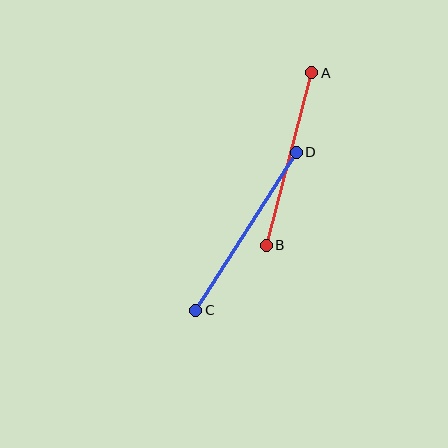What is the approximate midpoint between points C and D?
The midpoint is at approximately (246, 231) pixels.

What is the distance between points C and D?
The distance is approximately 187 pixels.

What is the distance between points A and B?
The distance is approximately 178 pixels.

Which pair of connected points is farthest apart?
Points C and D are farthest apart.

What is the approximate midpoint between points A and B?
The midpoint is at approximately (289, 159) pixels.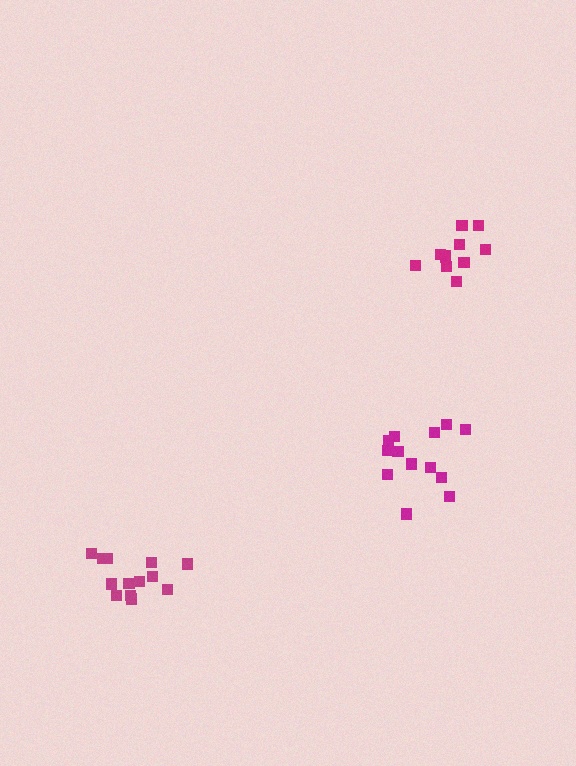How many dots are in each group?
Group 1: 13 dots, Group 2: 13 dots, Group 3: 11 dots (37 total).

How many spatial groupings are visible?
There are 3 spatial groupings.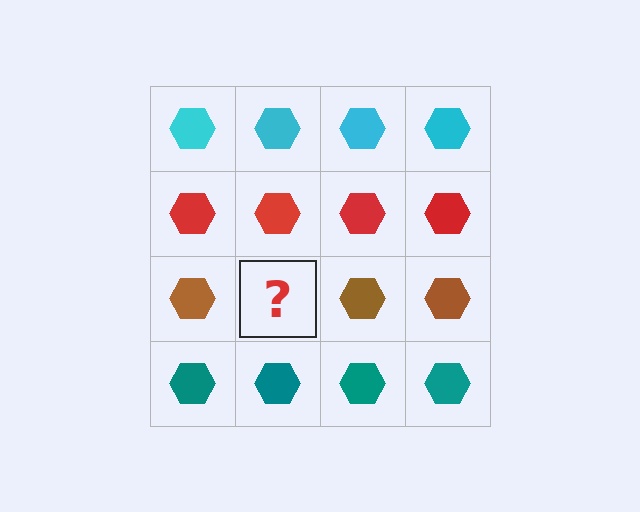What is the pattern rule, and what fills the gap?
The rule is that each row has a consistent color. The gap should be filled with a brown hexagon.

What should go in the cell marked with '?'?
The missing cell should contain a brown hexagon.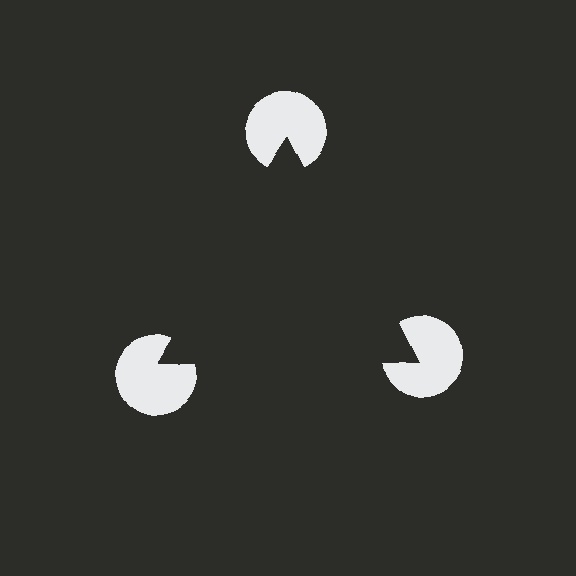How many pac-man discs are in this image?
There are 3 — one at each vertex of the illusory triangle.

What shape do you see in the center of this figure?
An illusory triangle — its edges are inferred from the aligned wedge cuts in the pac-man discs, not physically drawn.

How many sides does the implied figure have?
3 sides.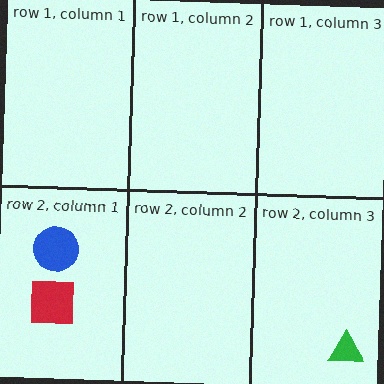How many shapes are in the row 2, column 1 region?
2.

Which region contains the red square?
The row 2, column 1 region.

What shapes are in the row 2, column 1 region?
The blue circle, the red square.